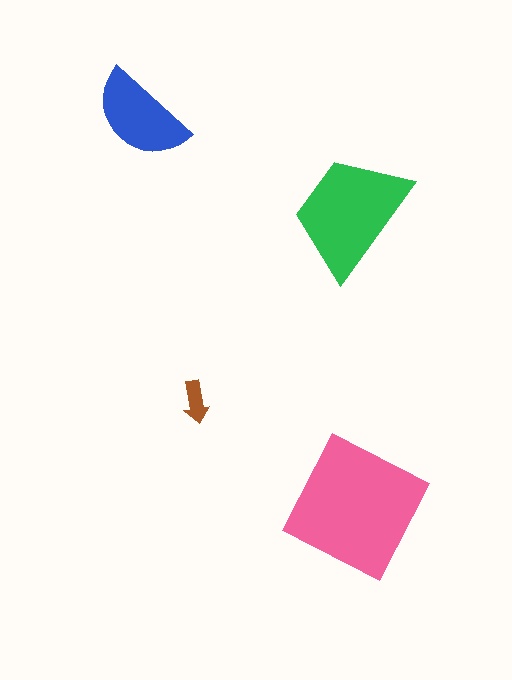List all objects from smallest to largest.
The brown arrow, the blue semicircle, the green trapezoid, the pink square.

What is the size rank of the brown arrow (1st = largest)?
4th.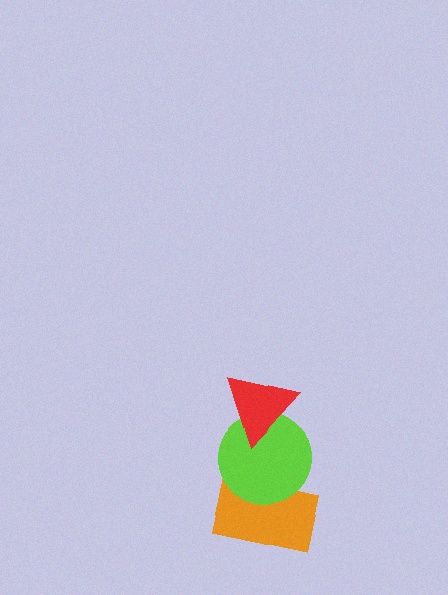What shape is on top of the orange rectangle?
The lime circle is on top of the orange rectangle.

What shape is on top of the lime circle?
The red triangle is on top of the lime circle.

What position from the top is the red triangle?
The red triangle is 1st from the top.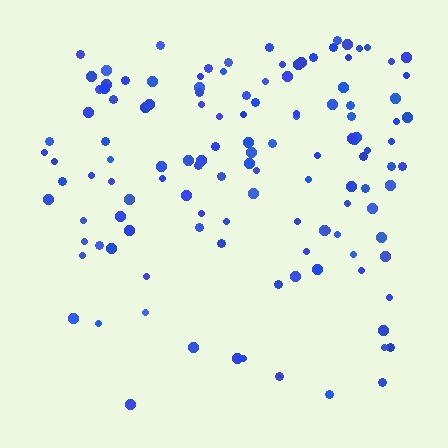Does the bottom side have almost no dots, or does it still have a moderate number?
Still a moderate number, just noticeably fewer than the top.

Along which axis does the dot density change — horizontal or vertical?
Vertical.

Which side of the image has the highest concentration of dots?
The top.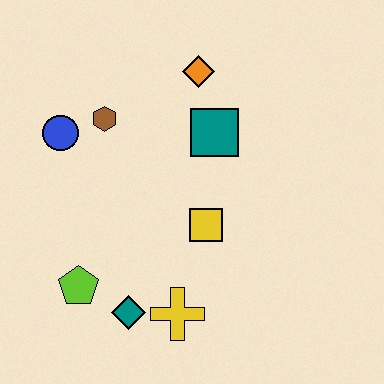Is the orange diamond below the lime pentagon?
No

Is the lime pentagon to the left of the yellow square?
Yes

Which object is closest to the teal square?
The orange diamond is closest to the teal square.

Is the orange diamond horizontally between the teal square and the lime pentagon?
Yes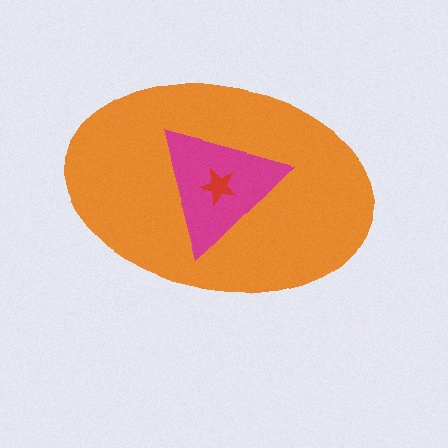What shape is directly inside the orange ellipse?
The magenta triangle.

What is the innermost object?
The red star.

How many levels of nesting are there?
3.